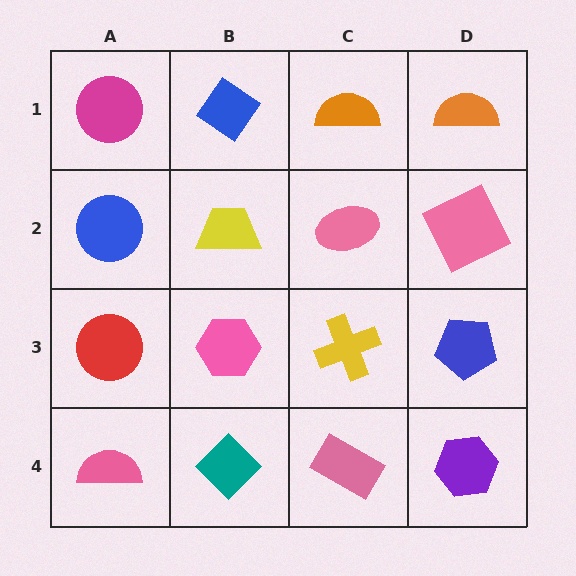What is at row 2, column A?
A blue circle.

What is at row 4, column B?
A teal diamond.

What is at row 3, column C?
A yellow cross.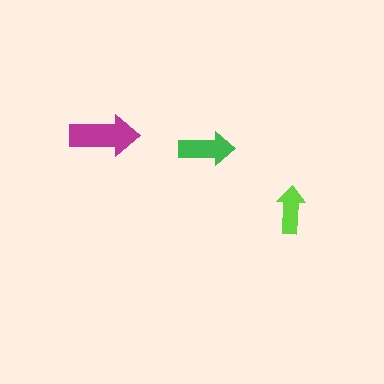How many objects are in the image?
There are 3 objects in the image.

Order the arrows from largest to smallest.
the magenta one, the green one, the lime one.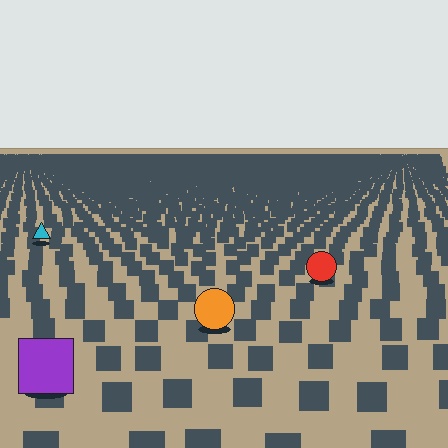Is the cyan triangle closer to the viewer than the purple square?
No. The purple square is closer — you can tell from the texture gradient: the ground texture is coarser near it.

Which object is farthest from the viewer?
The cyan triangle is farthest from the viewer. It appears smaller and the ground texture around it is denser.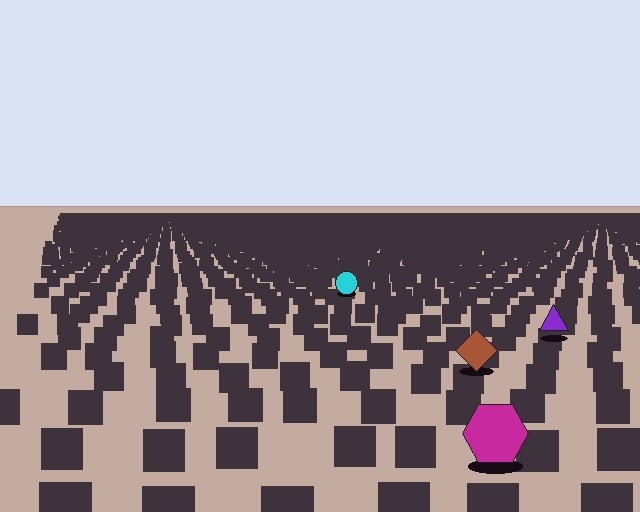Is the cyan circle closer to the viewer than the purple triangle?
No. The purple triangle is closer — you can tell from the texture gradient: the ground texture is coarser near it.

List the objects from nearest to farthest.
From nearest to farthest: the magenta hexagon, the brown diamond, the purple triangle, the cyan circle.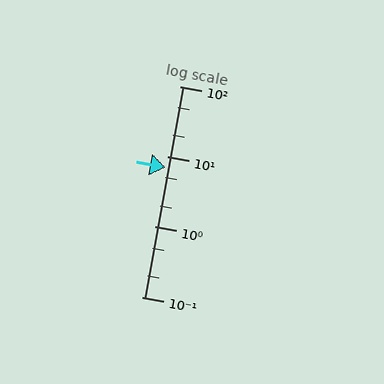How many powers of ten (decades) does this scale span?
The scale spans 3 decades, from 0.1 to 100.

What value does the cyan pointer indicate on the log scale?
The pointer indicates approximately 6.9.